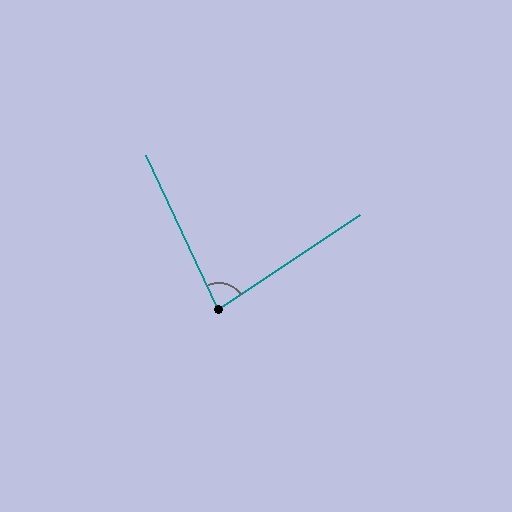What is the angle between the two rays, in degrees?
Approximately 81 degrees.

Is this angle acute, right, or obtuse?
It is acute.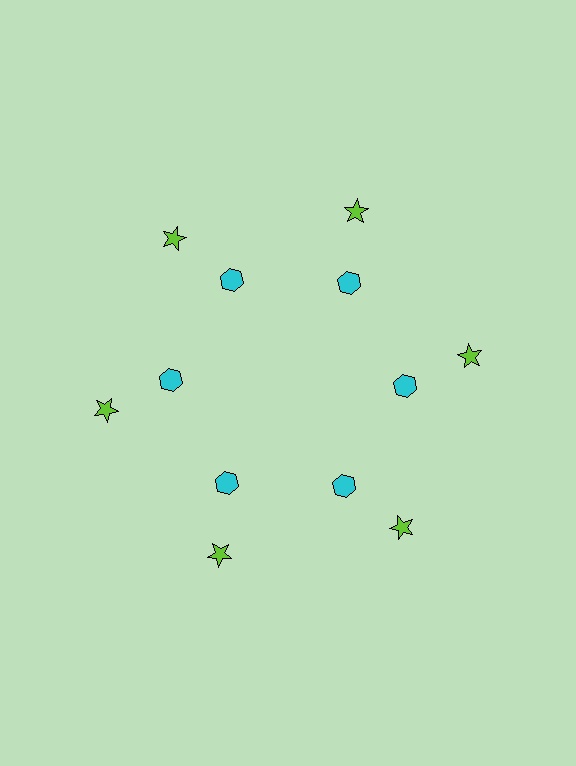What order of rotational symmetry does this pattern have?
This pattern has 6-fold rotational symmetry.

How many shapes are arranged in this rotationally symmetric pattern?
There are 12 shapes, arranged in 6 groups of 2.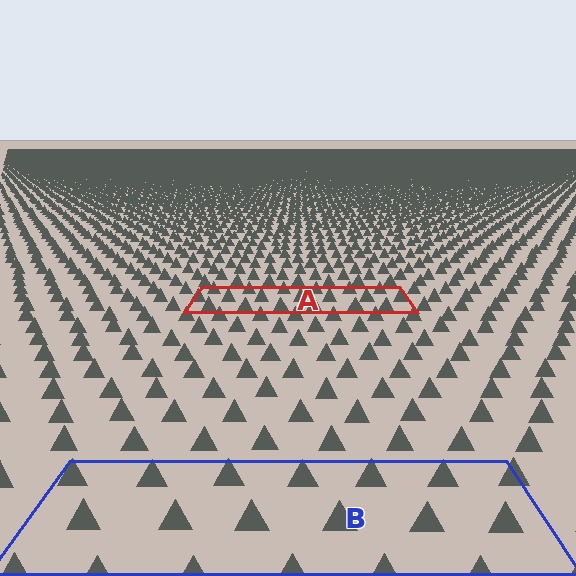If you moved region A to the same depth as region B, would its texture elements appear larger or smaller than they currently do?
They would appear larger. At a closer depth, the same texture elements are projected at a bigger on-screen size.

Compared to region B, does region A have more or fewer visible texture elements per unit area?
Region A has more texture elements per unit area — they are packed more densely because it is farther away.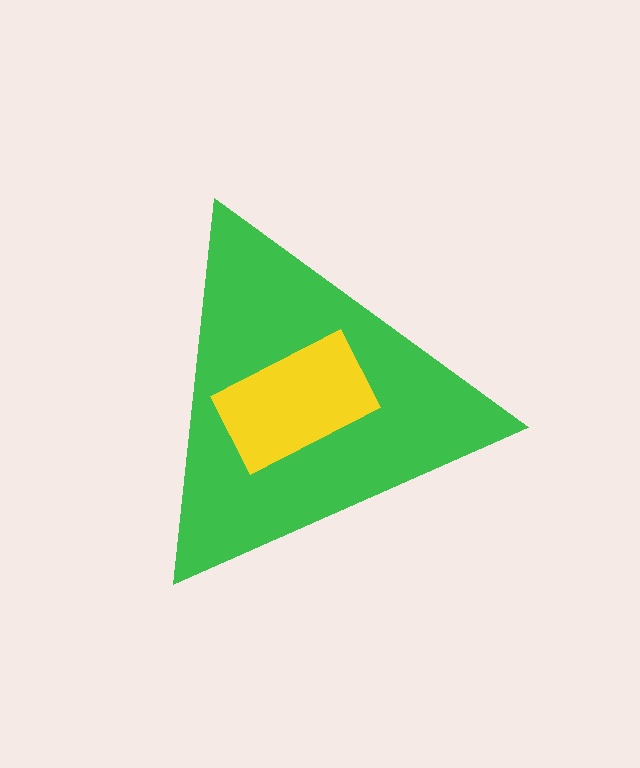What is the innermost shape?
The yellow rectangle.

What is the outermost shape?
The green triangle.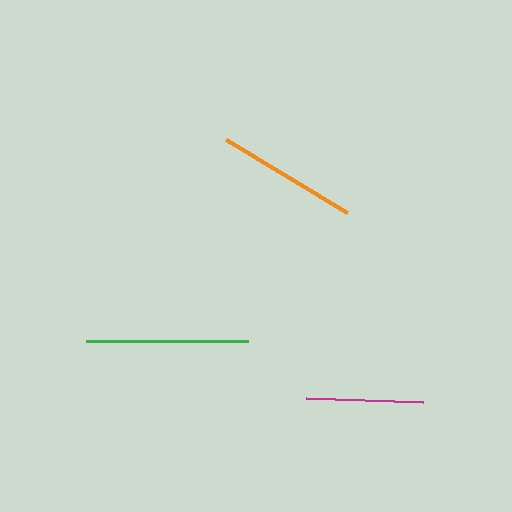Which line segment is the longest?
The green line is the longest at approximately 162 pixels.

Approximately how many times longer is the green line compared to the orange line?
The green line is approximately 1.1 times the length of the orange line.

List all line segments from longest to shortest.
From longest to shortest: green, orange, magenta.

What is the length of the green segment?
The green segment is approximately 162 pixels long.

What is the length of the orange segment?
The orange segment is approximately 142 pixels long.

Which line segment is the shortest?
The magenta line is the shortest at approximately 117 pixels.